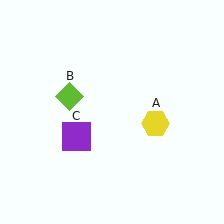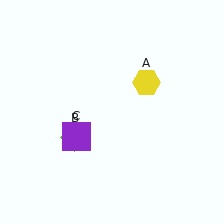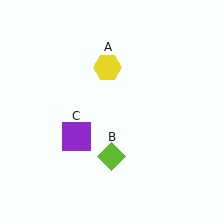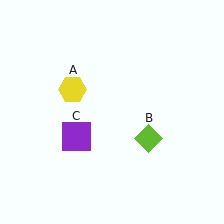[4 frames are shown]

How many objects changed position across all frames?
2 objects changed position: yellow hexagon (object A), lime diamond (object B).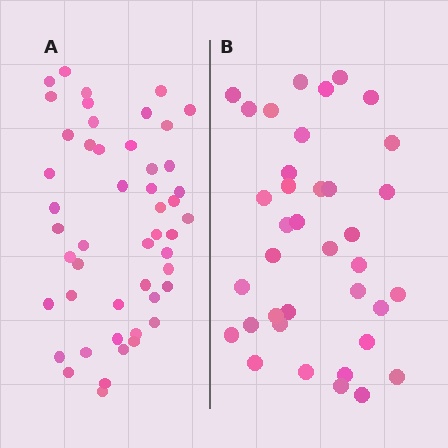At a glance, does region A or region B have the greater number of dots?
Region A (the left region) has more dots.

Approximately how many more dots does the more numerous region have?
Region A has roughly 12 or so more dots than region B.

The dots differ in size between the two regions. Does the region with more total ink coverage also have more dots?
No. Region B has more total ink coverage because its dots are larger, but region A actually contains more individual dots. Total area can be misleading — the number of items is what matters here.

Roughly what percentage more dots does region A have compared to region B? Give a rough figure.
About 30% more.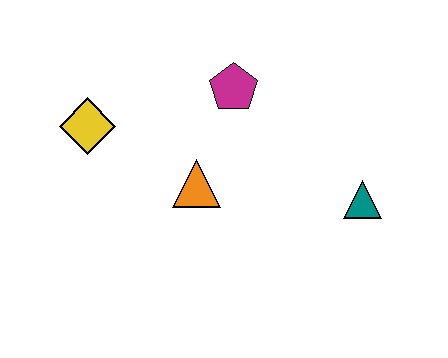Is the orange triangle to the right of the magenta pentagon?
No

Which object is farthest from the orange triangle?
The teal triangle is farthest from the orange triangle.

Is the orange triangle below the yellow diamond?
Yes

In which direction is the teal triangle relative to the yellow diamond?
The teal triangle is to the right of the yellow diamond.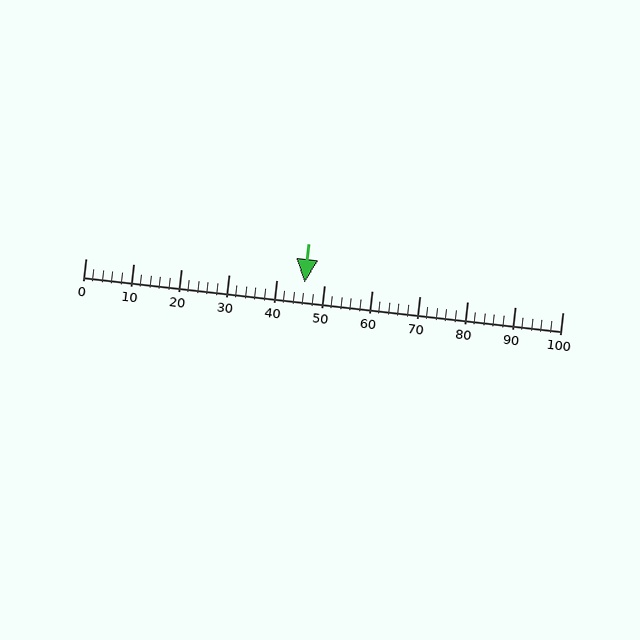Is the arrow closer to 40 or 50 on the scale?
The arrow is closer to 50.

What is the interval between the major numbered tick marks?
The major tick marks are spaced 10 units apart.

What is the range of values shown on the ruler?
The ruler shows values from 0 to 100.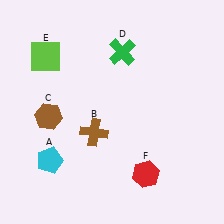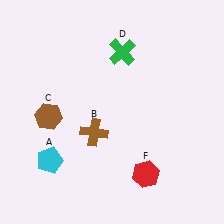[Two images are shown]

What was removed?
The lime square (E) was removed in Image 2.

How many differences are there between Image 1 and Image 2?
There is 1 difference between the two images.